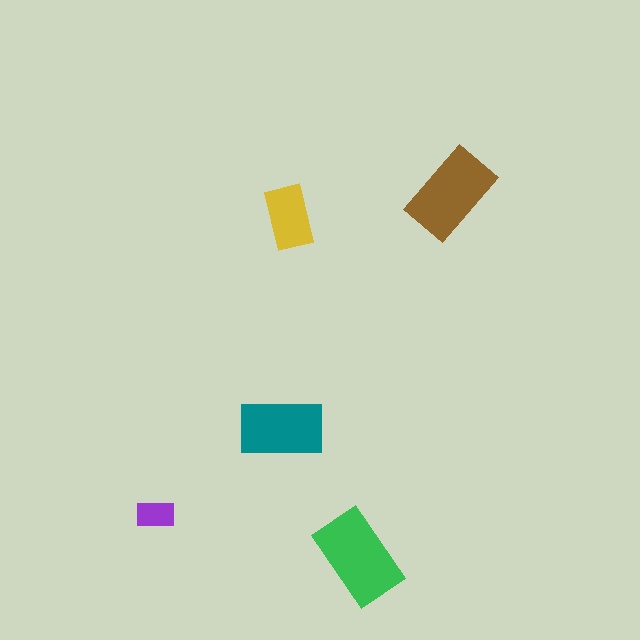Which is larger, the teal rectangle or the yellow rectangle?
The teal one.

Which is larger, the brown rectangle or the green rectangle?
The green one.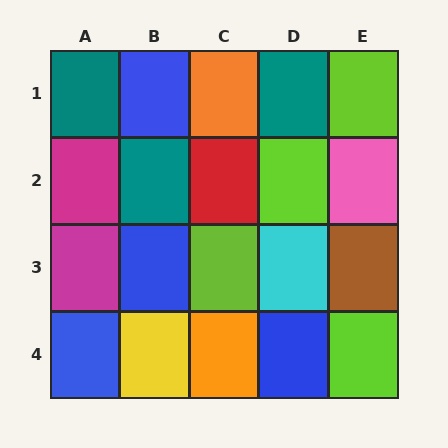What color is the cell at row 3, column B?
Blue.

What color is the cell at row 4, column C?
Orange.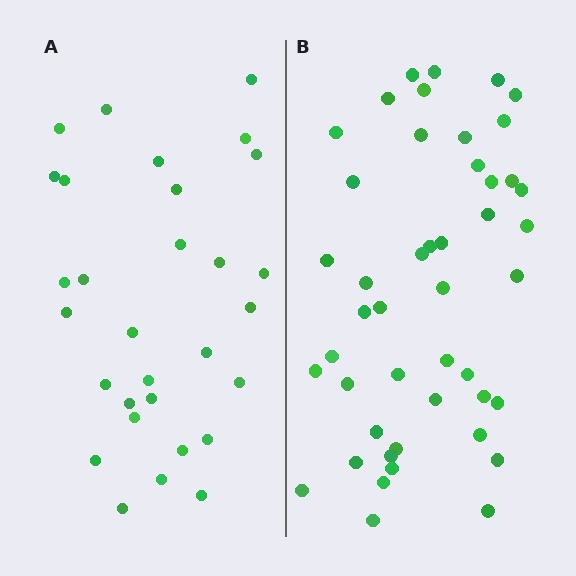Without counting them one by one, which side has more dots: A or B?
Region B (the right region) has more dots.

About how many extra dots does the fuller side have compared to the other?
Region B has approximately 15 more dots than region A.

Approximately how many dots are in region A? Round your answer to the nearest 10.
About 30 dots.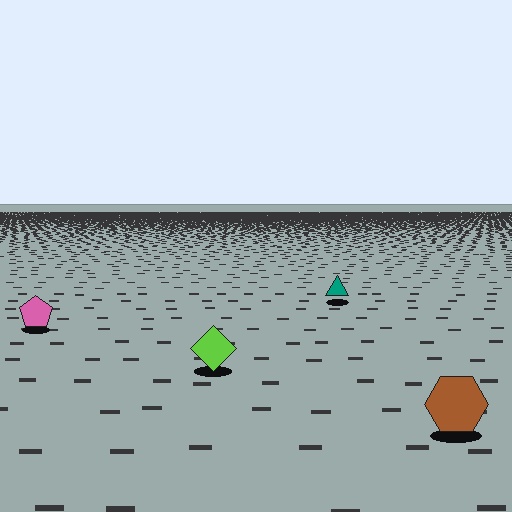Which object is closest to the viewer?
The brown hexagon is closest. The texture marks near it are larger and more spread out.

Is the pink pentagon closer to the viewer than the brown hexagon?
No. The brown hexagon is closer — you can tell from the texture gradient: the ground texture is coarser near it.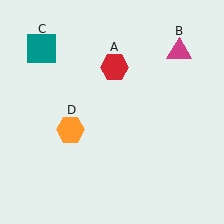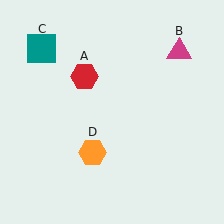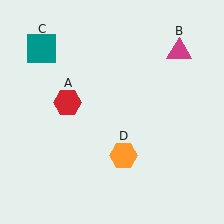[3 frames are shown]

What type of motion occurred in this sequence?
The red hexagon (object A), orange hexagon (object D) rotated counterclockwise around the center of the scene.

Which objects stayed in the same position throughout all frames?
Magenta triangle (object B) and teal square (object C) remained stationary.